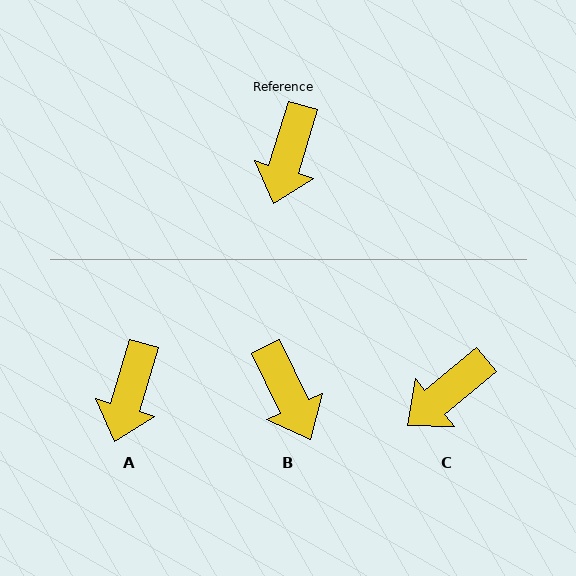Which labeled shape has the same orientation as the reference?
A.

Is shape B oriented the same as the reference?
No, it is off by about 42 degrees.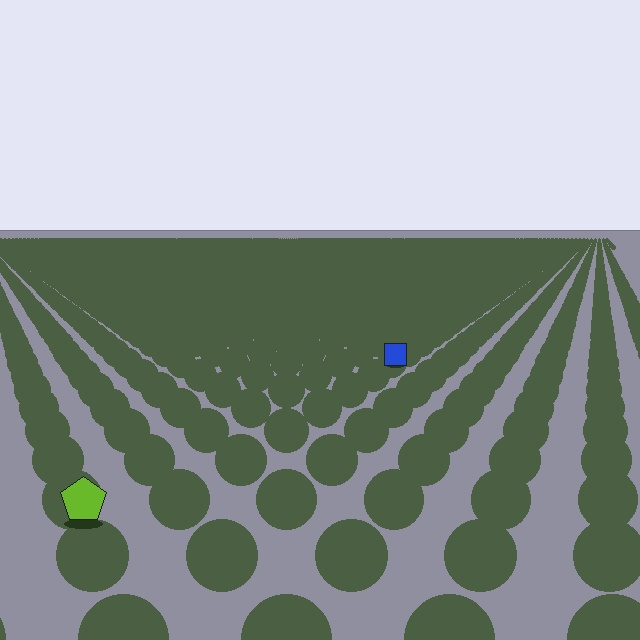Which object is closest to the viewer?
The lime pentagon is closest. The texture marks near it are larger and more spread out.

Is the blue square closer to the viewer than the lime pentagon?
No. The lime pentagon is closer — you can tell from the texture gradient: the ground texture is coarser near it.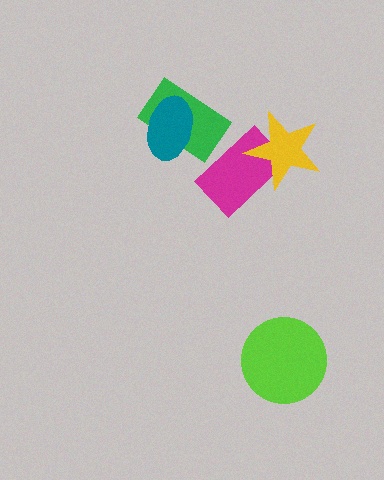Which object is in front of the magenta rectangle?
The yellow star is in front of the magenta rectangle.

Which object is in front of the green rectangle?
The teal ellipse is in front of the green rectangle.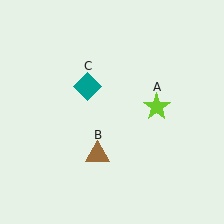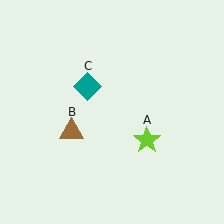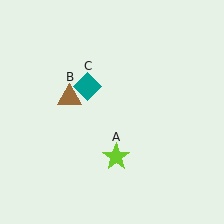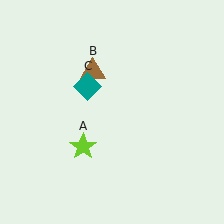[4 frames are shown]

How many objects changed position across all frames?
2 objects changed position: lime star (object A), brown triangle (object B).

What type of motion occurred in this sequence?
The lime star (object A), brown triangle (object B) rotated clockwise around the center of the scene.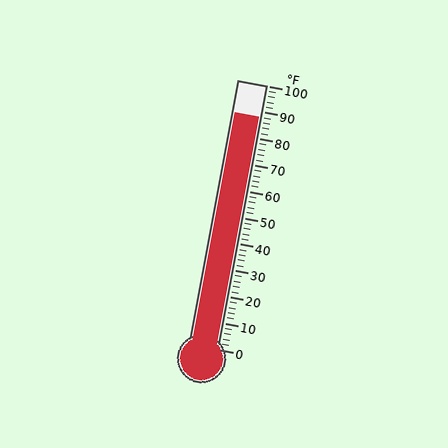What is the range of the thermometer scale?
The thermometer scale ranges from 0°F to 100°F.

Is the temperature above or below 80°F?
The temperature is above 80°F.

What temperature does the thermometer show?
The thermometer shows approximately 88°F.